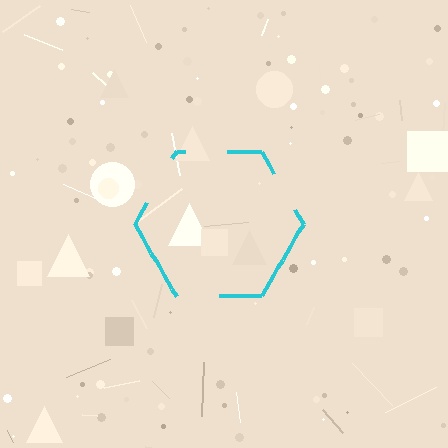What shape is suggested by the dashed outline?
The dashed outline suggests a hexagon.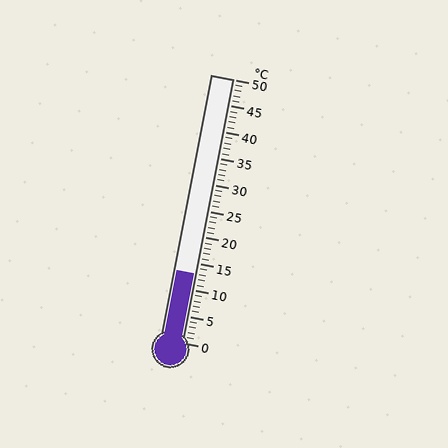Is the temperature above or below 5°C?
The temperature is above 5°C.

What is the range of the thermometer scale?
The thermometer scale ranges from 0°C to 50°C.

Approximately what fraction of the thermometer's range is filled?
The thermometer is filled to approximately 25% of its range.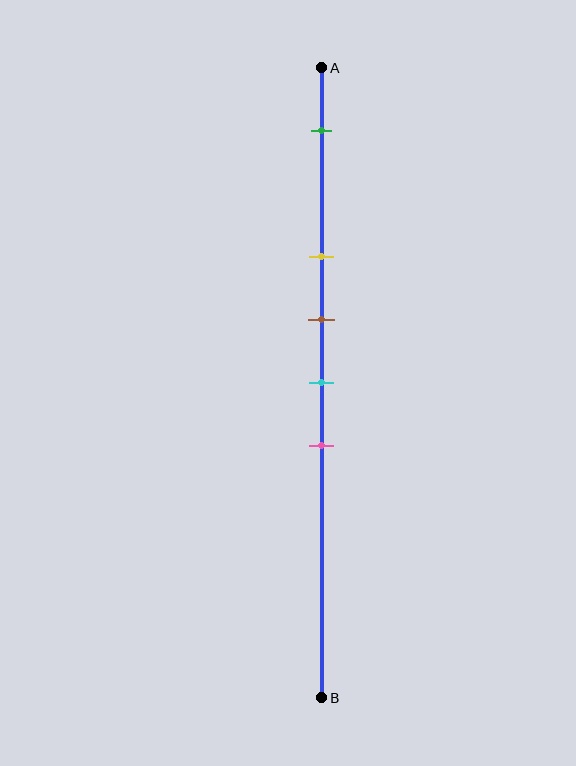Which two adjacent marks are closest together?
The brown and cyan marks are the closest adjacent pair.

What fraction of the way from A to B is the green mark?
The green mark is approximately 10% (0.1) of the way from A to B.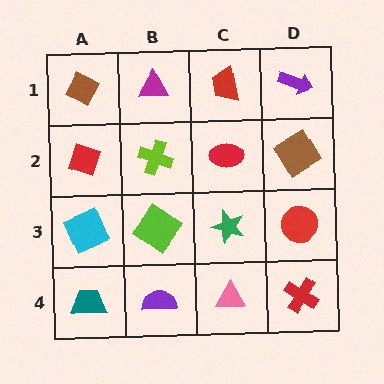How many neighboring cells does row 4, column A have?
2.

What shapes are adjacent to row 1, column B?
A lime cross (row 2, column B), a brown diamond (row 1, column A), a red trapezoid (row 1, column C).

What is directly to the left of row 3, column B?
A cyan square.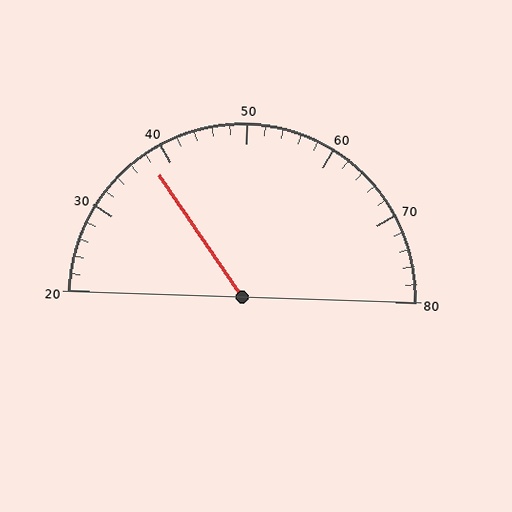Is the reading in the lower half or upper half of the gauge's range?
The reading is in the lower half of the range (20 to 80).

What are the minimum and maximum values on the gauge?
The gauge ranges from 20 to 80.